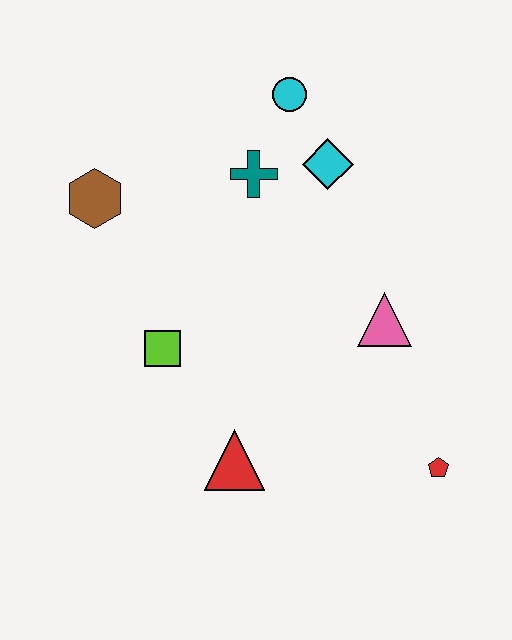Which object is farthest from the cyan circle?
The red pentagon is farthest from the cyan circle.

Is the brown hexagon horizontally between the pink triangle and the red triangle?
No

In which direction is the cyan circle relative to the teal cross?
The cyan circle is above the teal cross.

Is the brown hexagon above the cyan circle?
No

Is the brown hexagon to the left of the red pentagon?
Yes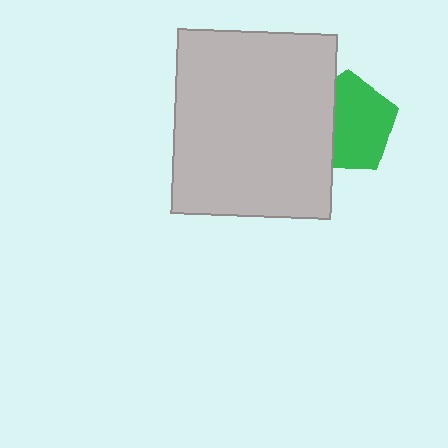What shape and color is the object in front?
The object in front is a light gray rectangle.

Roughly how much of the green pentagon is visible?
About half of it is visible (roughly 65%).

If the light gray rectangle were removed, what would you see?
You would see the complete green pentagon.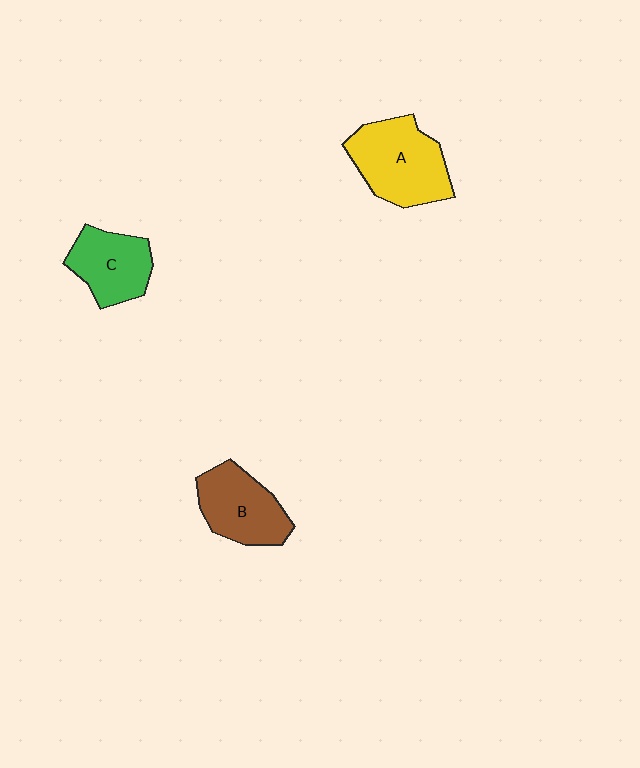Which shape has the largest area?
Shape A (yellow).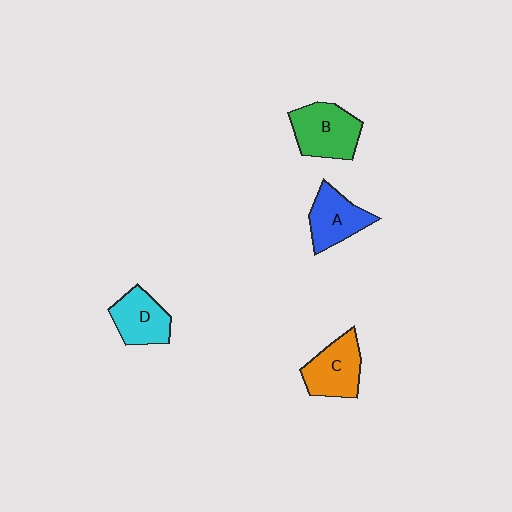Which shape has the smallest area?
Shape D (cyan).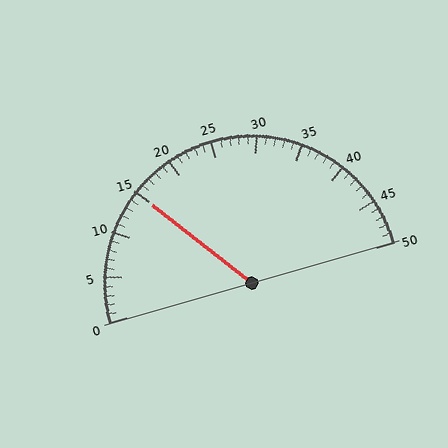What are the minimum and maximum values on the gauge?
The gauge ranges from 0 to 50.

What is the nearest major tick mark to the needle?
The nearest major tick mark is 15.